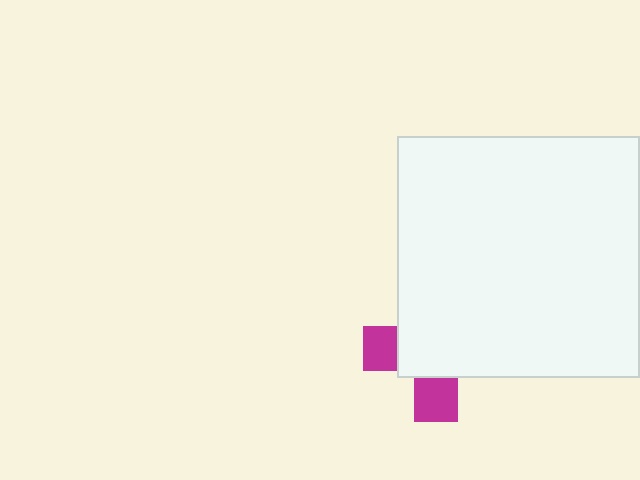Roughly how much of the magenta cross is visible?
A small part of it is visible (roughly 31%).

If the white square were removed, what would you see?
You would see the complete magenta cross.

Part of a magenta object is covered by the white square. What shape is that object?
It is a cross.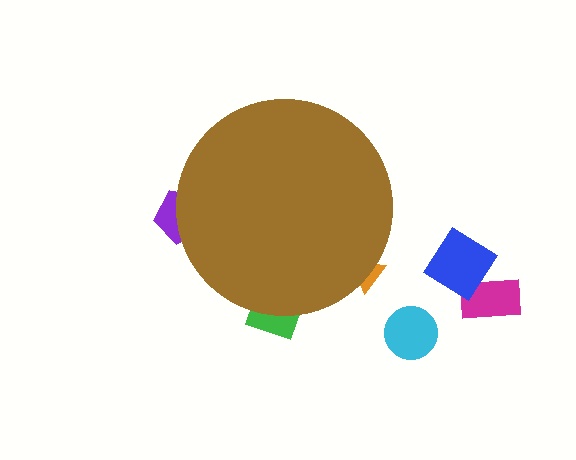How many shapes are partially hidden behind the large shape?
3 shapes are partially hidden.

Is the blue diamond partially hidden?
No, the blue diamond is fully visible.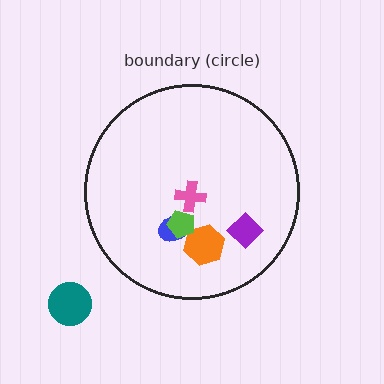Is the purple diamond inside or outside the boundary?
Inside.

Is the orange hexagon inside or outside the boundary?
Inside.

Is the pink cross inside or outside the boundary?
Inside.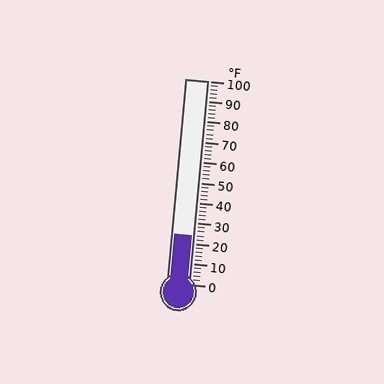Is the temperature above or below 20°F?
The temperature is above 20°F.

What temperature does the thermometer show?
The thermometer shows approximately 24°F.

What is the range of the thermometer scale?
The thermometer scale ranges from 0°F to 100°F.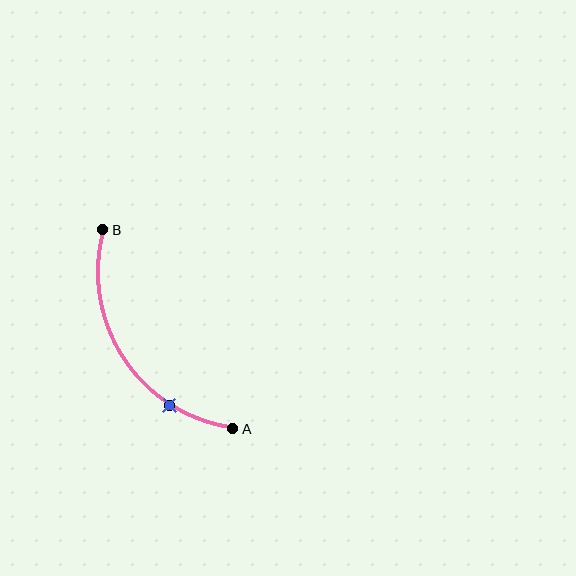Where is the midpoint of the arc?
The arc midpoint is the point on the curve farthest from the straight line joining A and B. It sits to the left of that line.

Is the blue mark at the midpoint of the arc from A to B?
No. The blue mark lies on the arc but is closer to endpoint A. The arc midpoint would be at the point on the curve equidistant along the arc from both A and B.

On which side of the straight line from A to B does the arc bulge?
The arc bulges to the left of the straight line connecting A and B.